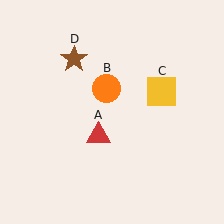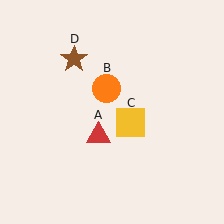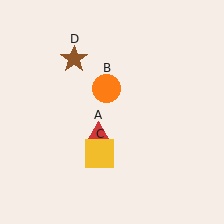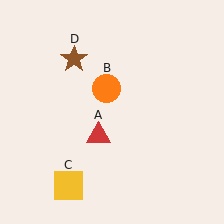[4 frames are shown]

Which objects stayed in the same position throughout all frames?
Red triangle (object A) and orange circle (object B) and brown star (object D) remained stationary.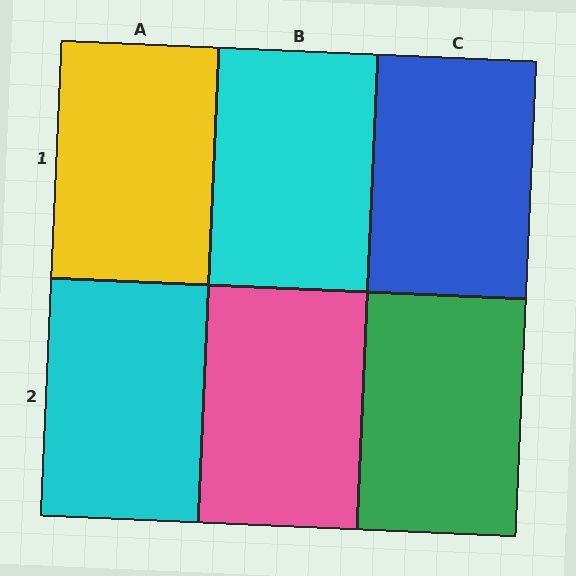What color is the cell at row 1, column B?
Cyan.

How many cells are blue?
1 cell is blue.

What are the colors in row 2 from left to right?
Cyan, pink, green.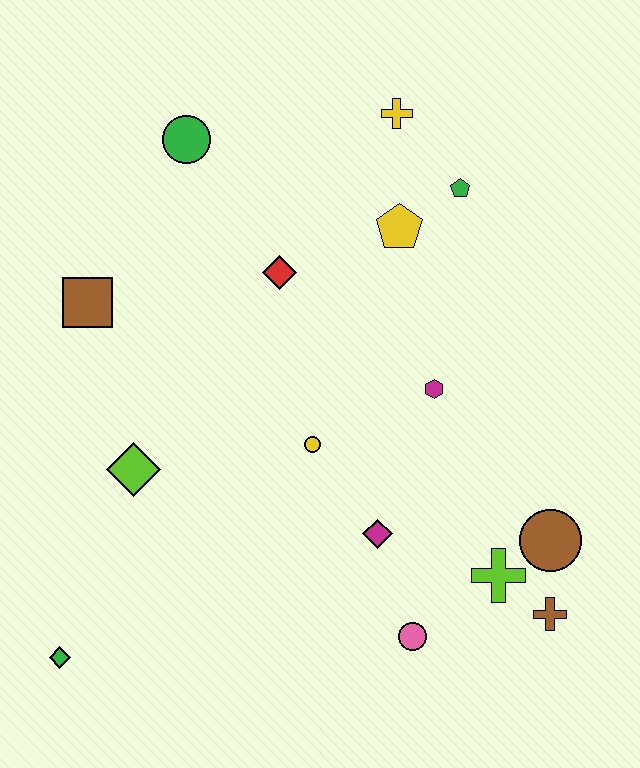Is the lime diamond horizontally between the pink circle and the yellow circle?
No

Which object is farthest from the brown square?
The brown cross is farthest from the brown square.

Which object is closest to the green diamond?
The lime diamond is closest to the green diamond.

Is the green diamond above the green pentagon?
No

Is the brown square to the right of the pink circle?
No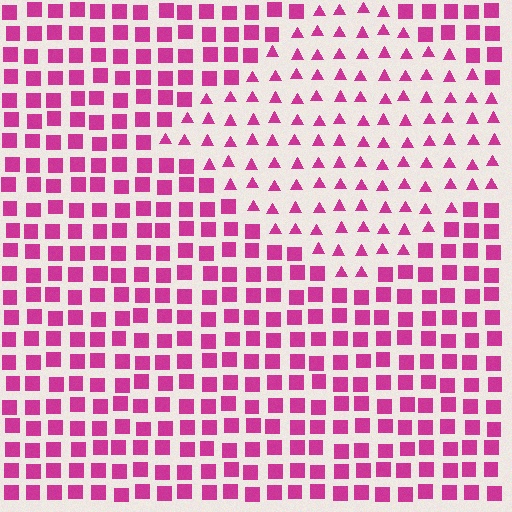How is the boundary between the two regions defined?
The boundary is defined by a change in element shape: triangles inside vs. squares outside. All elements share the same color and spacing.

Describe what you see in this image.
The image is filled with small magenta elements arranged in a uniform grid. A diamond-shaped region contains triangles, while the surrounding area contains squares. The boundary is defined purely by the change in element shape.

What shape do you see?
I see a diamond.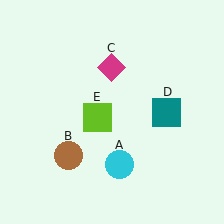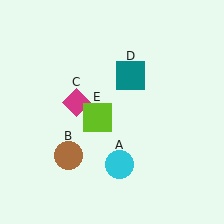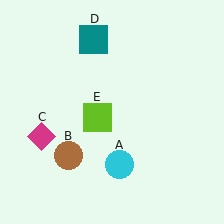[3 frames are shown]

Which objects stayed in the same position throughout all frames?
Cyan circle (object A) and brown circle (object B) and lime square (object E) remained stationary.